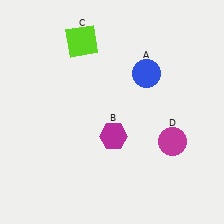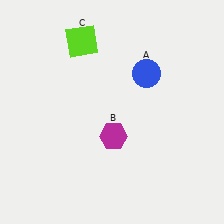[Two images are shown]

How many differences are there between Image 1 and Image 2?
There is 1 difference between the two images.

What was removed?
The magenta circle (D) was removed in Image 2.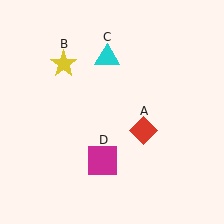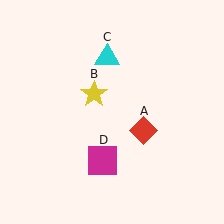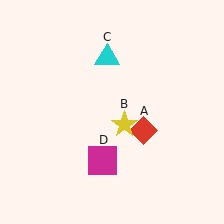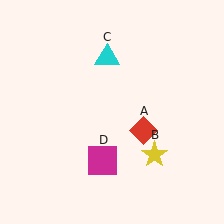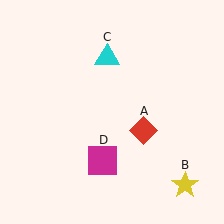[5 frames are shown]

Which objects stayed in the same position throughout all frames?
Red diamond (object A) and cyan triangle (object C) and magenta square (object D) remained stationary.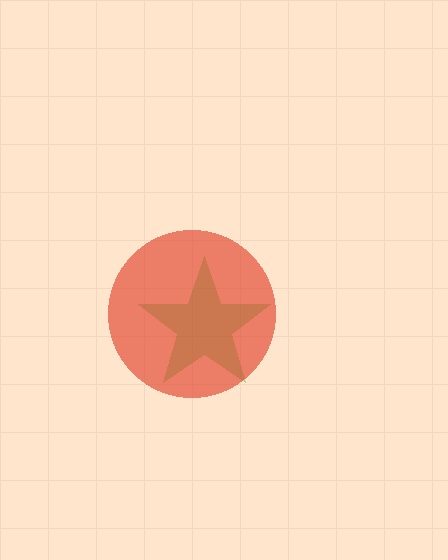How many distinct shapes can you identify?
There are 2 distinct shapes: a green star, a red circle.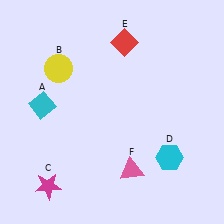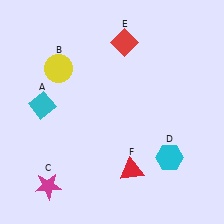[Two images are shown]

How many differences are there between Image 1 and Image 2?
There is 1 difference between the two images.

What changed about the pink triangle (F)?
In Image 1, F is pink. In Image 2, it changed to red.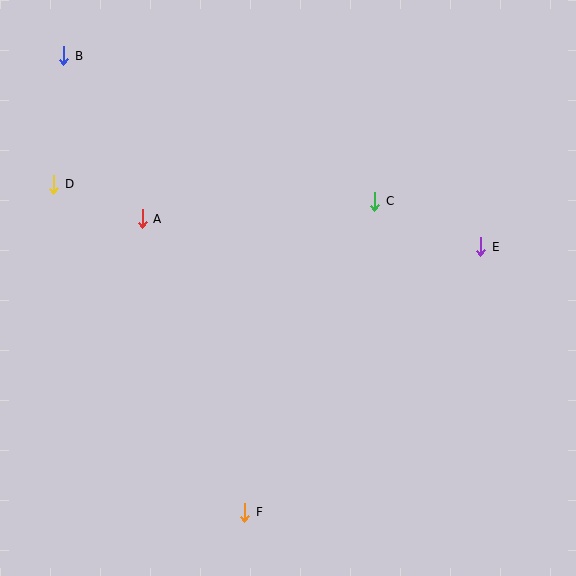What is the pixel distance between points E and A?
The distance between E and A is 340 pixels.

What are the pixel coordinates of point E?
Point E is at (481, 247).